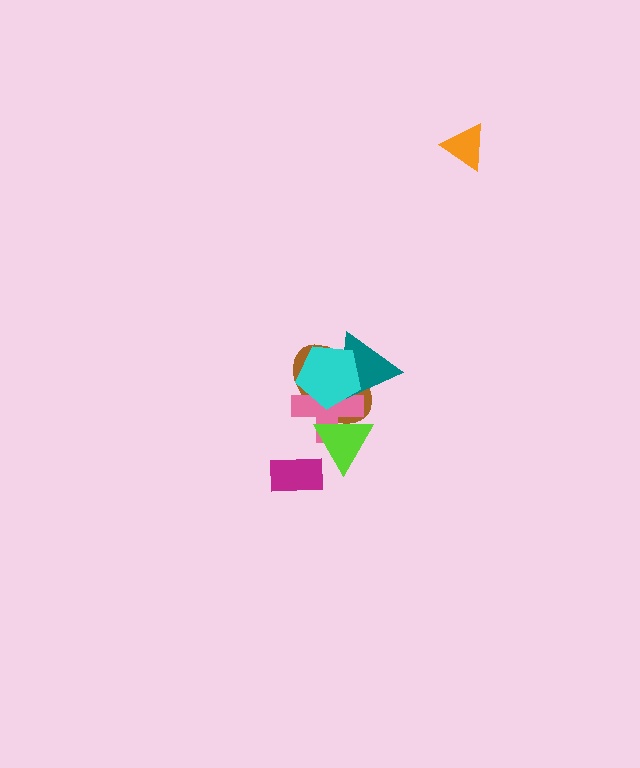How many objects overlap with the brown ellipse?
4 objects overlap with the brown ellipse.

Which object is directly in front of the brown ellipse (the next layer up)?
The pink cross is directly in front of the brown ellipse.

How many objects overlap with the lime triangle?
2 objects overlap with the lime triangle.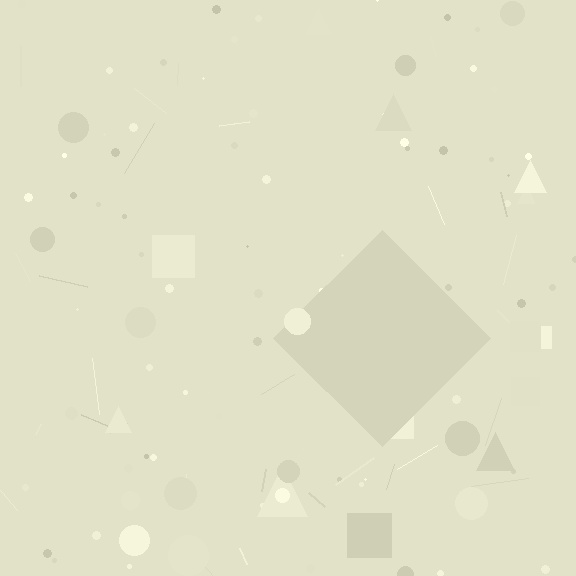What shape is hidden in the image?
A diamond is hidden in the image.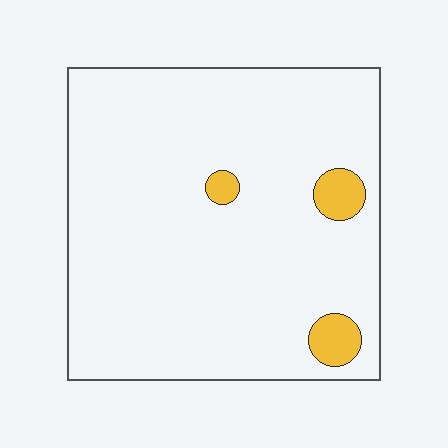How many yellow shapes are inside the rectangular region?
3.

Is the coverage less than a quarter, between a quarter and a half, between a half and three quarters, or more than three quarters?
Less than a quarter.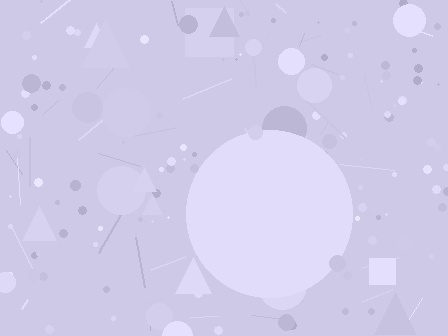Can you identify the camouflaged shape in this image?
The camouflaged shape is a circle.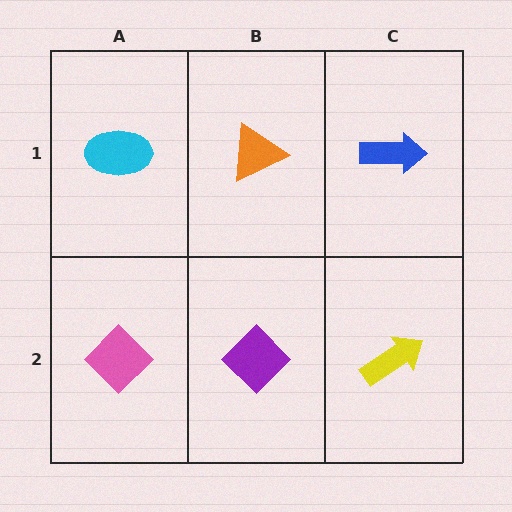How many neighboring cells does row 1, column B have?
3.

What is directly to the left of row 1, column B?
A cyan ellipse.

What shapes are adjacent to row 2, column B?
An orange triangle (row 1, column B), a pink diamond (row 2, column A), a yellow arrow (row 2, column C).